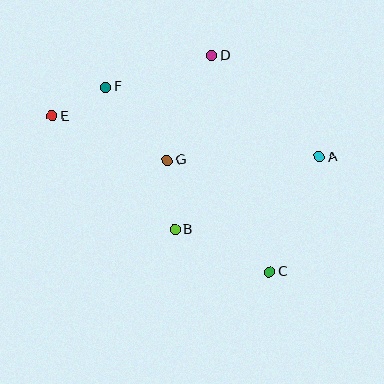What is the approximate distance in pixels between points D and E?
The distance between D and E is approximately 171 pixels.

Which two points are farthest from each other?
Points A and E are farthest from each other.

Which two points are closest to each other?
Points E and F are closest to each other.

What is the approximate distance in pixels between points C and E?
The distance between C and E is approximately 267 pixels.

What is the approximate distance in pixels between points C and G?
The distance between C and G is approximately 151 pixels.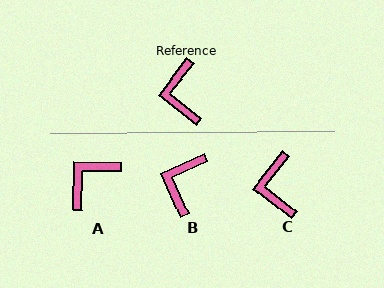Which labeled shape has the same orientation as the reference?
C.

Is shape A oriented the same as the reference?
No, it is off by about 53 degrees.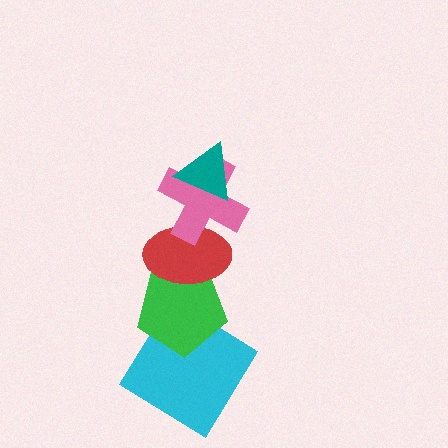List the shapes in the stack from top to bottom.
From top to bottom: the teal triangle, the pink cross, the red ellipse, the green pentagon, the cyan diamond.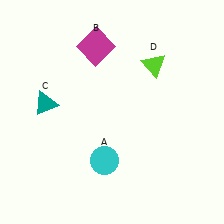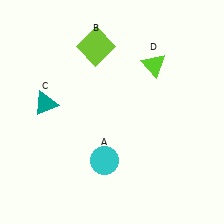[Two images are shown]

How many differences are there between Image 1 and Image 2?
There is 1 difference between the two images.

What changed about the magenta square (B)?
In Image 1, B is magenta. In Image 2, it changed to lime.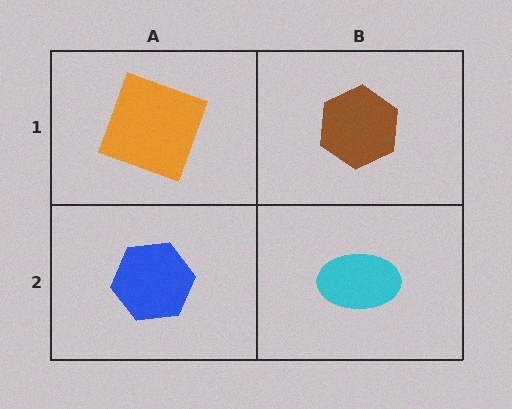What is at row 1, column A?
An orange square.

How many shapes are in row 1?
2 shapes.